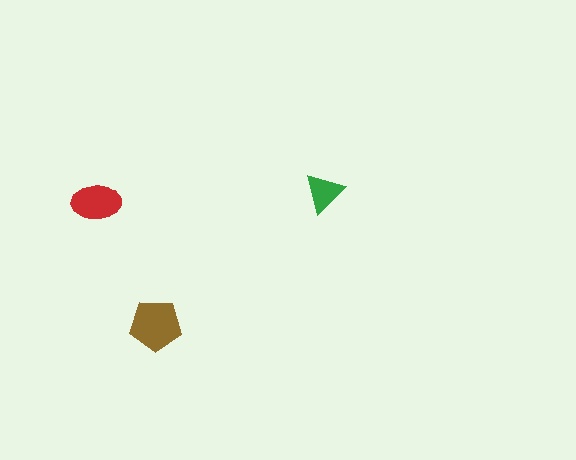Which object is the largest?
The brown pentagon.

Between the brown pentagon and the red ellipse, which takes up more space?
The brown pentagon.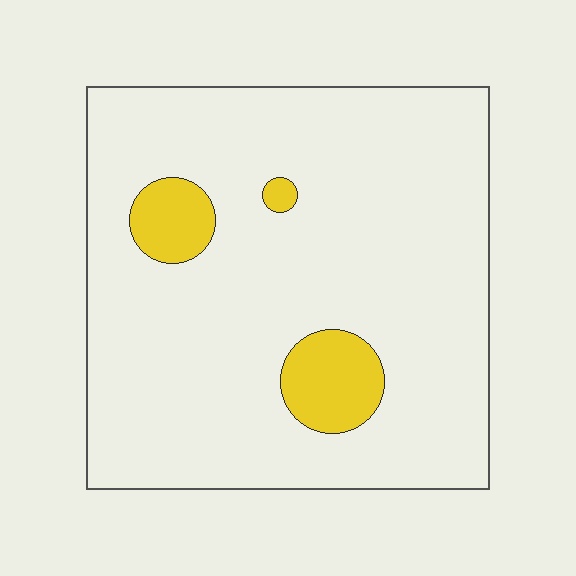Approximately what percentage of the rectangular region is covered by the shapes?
Approximately 10%.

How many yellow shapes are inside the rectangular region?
3.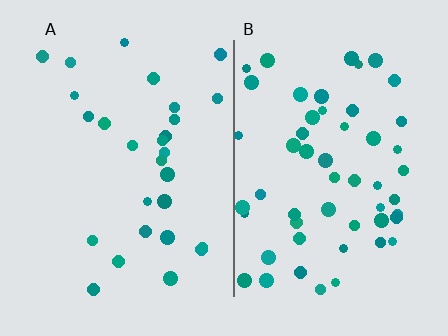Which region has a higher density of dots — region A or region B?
B (the right).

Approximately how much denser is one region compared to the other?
Approximately 1.9× — region B over region A.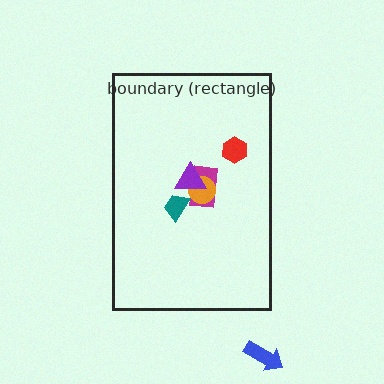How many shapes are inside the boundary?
5 inside, 1 outside.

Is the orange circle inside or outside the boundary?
Inside.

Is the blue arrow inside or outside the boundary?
Outside.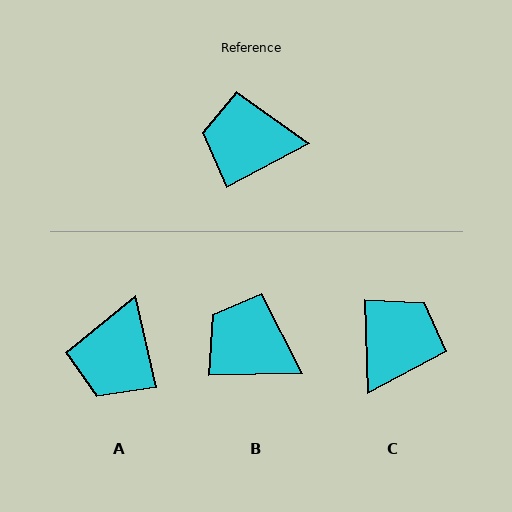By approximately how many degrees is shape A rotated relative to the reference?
Approximately 75 degrees counter-clockwise.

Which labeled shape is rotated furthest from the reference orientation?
C, about 116 degrees away.